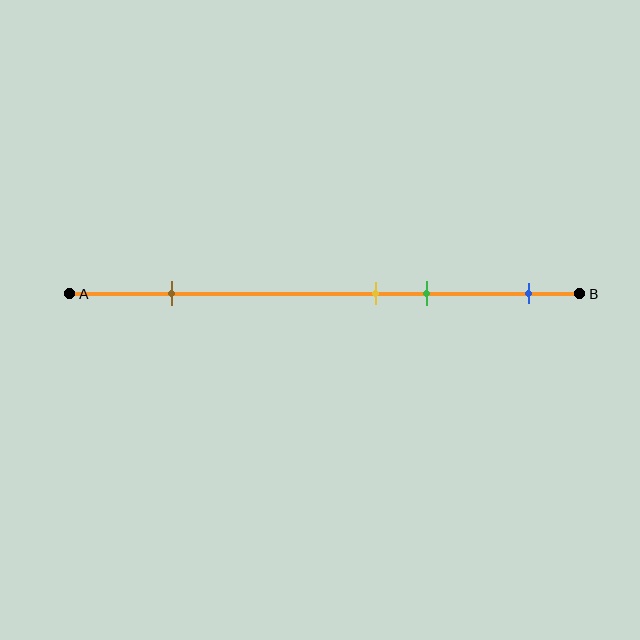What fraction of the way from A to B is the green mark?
The green mark is approximately 70% (0.7) of the way from A to B.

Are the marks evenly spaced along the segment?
No, the marks are not evenly spaced.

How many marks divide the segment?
There are 4 marks dividing the segment.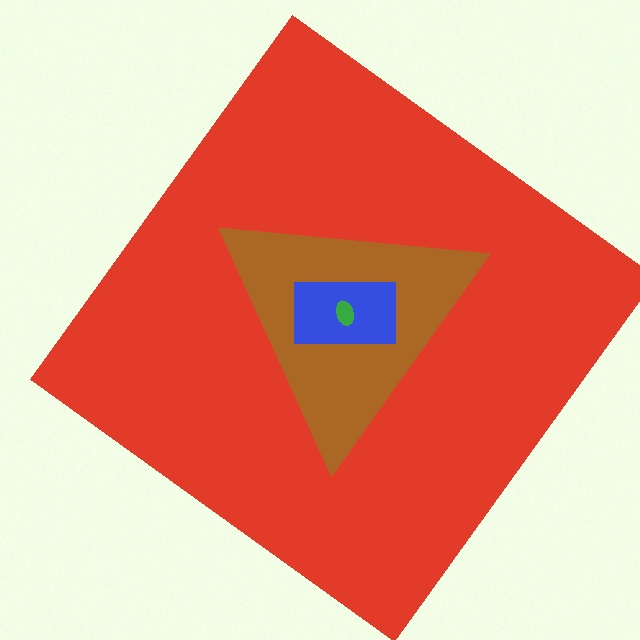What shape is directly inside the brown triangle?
The blue rectangle.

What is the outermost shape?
The red diamond.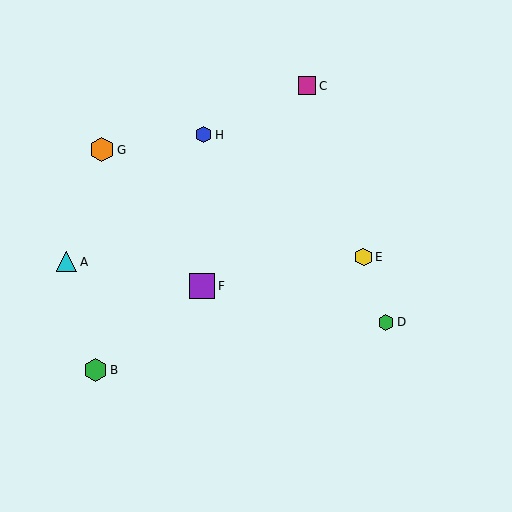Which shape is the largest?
The purple square (labeled F) is the largest.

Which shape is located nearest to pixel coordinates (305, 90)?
The magenta square (labeled C) at (307, 86) is nearest to that location.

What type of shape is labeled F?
Shape F is a purple square.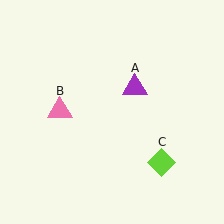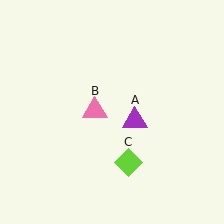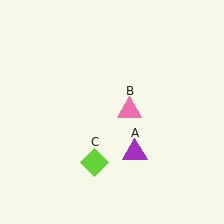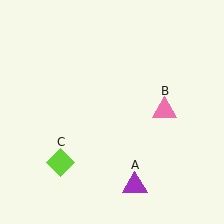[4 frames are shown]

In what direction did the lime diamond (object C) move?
The lime diamond (object C) moved left.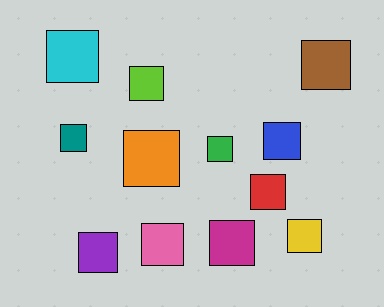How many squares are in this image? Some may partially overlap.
There are 12 squares.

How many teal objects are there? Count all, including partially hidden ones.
There is 1 teal object.